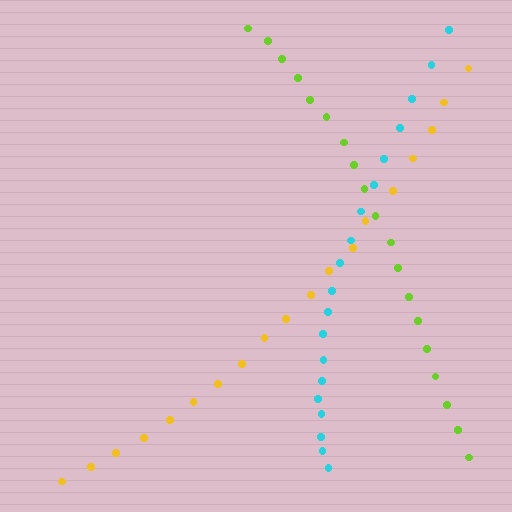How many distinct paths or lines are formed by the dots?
There are 3 distinct paths.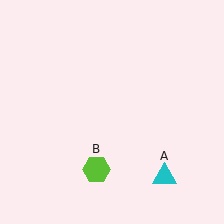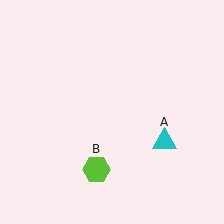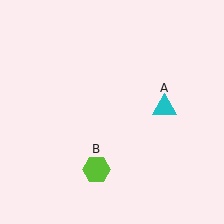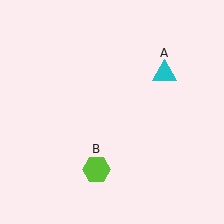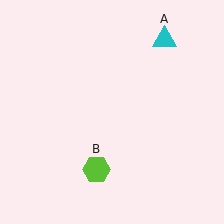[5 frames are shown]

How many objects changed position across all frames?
1 object changed position: cyan triangle (object A).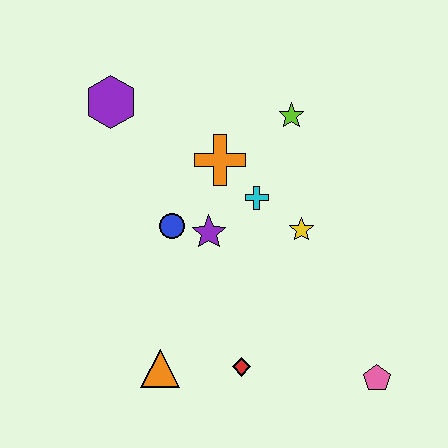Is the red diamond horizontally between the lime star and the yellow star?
No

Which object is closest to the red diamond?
The orange triangle is closest to the red diamond.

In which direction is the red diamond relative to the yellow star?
The red diamond is below the yellow star.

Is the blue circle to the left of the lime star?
Yes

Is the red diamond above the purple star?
No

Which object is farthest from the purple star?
The pink pentagon is farthest from the purple star.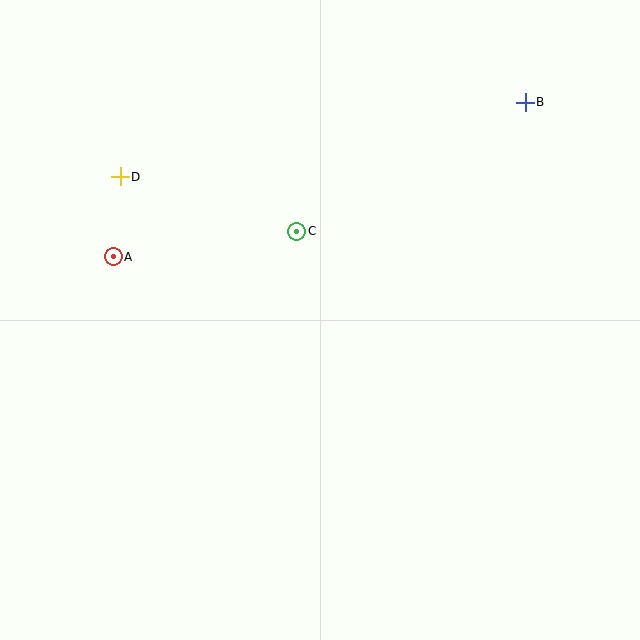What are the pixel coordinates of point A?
Point A is at (113, 257).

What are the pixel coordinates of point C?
Point C is at (297, 231).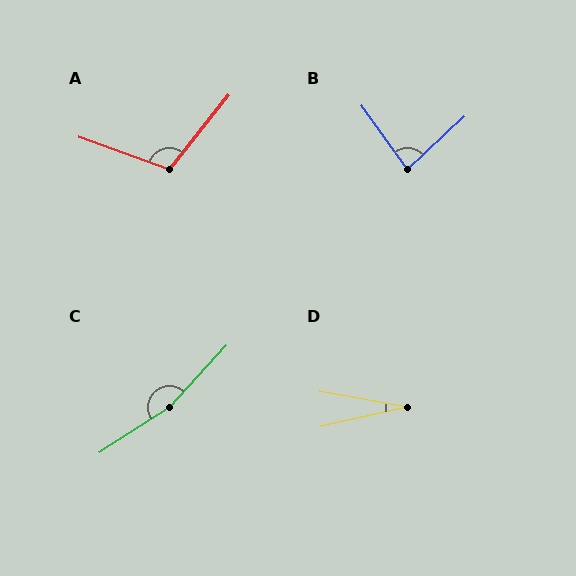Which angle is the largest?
C, at approximately 166 degrees.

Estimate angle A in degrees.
Approximately 109 degrees.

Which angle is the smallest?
D, at approximately 23 degrees.